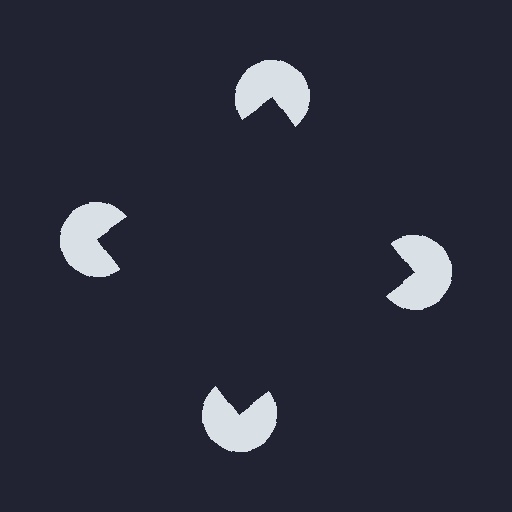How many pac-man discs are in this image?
There are 4 — one at each vertex of the illusory square.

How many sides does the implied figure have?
4 sides.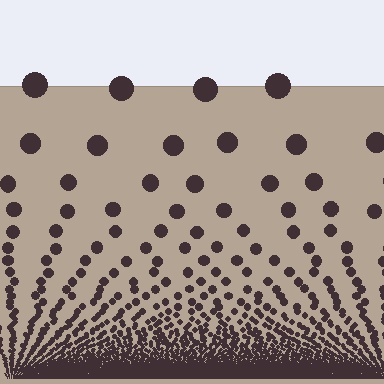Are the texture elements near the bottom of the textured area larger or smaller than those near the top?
Smaller. The gradient is inverted — elements near the bottom are smaller and denser.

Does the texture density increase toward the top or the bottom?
Density increases toward the bottom.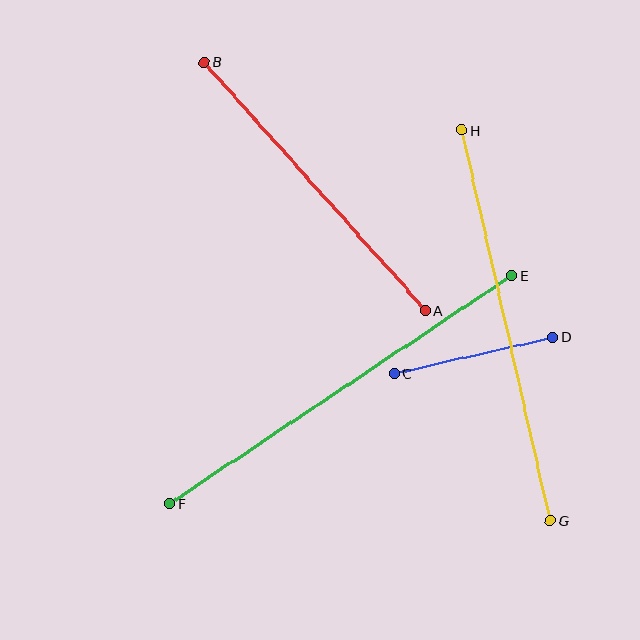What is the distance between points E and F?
The distance is approximately 411 pixels.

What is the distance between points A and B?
The distance is approximately 332 pixels.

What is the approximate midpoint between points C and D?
The midpoint is at approximately (473, 356) pixels.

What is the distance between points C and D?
The distance is approximately 162 pixels.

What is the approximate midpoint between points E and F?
The midpoint is at approximately (341, 390) pixels.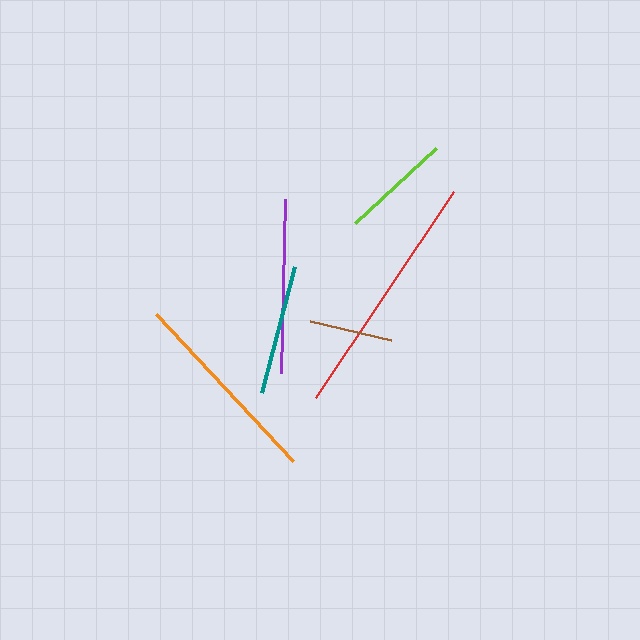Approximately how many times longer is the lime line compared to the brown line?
The lime line is approximately 1.3 times the length of the brown line.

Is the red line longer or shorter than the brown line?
The red line is longer than the brown line.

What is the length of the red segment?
The red segment is approximately 248 pixels long.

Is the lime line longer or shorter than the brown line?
The lime line is longer than the brown line.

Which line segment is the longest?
The red line is the longest at approximately 248 pixels.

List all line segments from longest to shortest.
From longest to shortest: red, orange, purple, teal, lime, brown.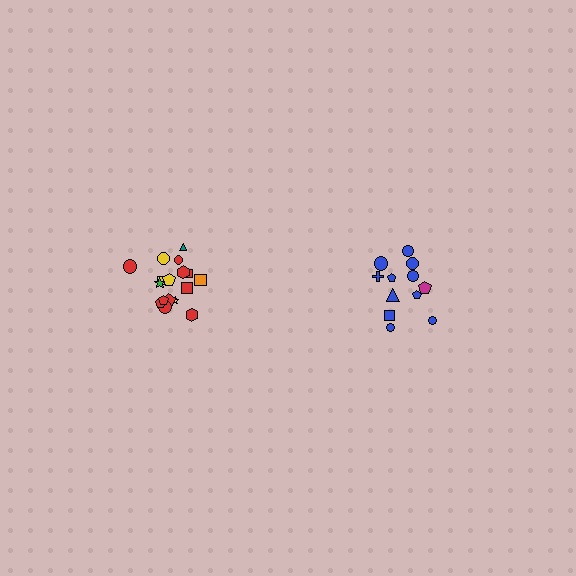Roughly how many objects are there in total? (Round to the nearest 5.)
Roughly 30 objects in total.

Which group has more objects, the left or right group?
The left group.